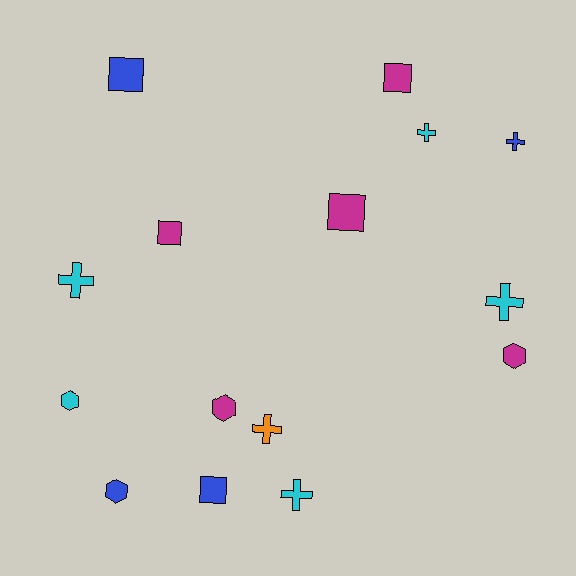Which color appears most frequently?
Cyan, with 5 objects.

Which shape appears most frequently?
Cross, with 6 objects.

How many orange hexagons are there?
There are no orange hexagons.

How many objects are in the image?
There are 15 objects.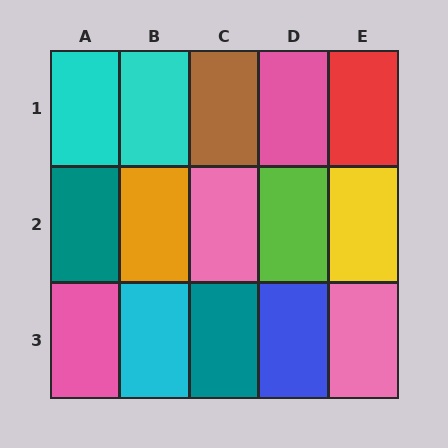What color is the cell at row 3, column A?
Pink.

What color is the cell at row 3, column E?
Pink.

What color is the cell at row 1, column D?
Pink.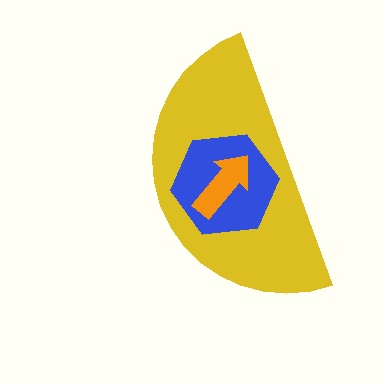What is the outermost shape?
The yellow semicircle.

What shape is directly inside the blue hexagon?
The orange arrow.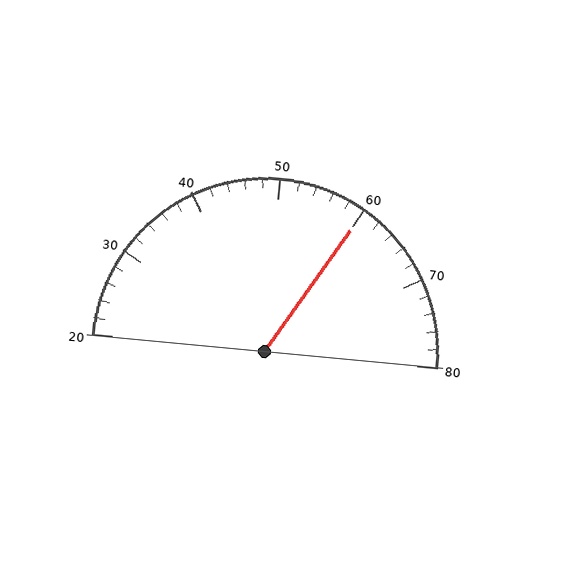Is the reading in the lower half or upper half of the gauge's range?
The reading is in the upper half of the range (20 to 80).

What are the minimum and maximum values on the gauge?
The gauge ranges from 20 to 80.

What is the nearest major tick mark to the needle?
The nearest major tick mark is 60.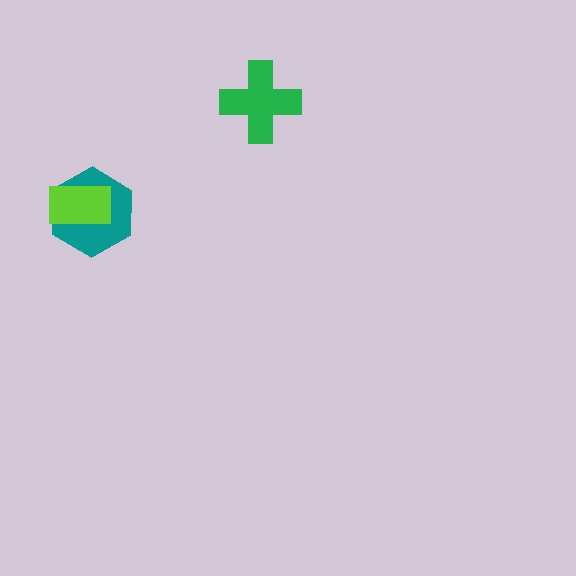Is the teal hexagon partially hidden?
Yes, it is partially covered by another shape.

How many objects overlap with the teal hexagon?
1 object overlaps with the teal hexagon.